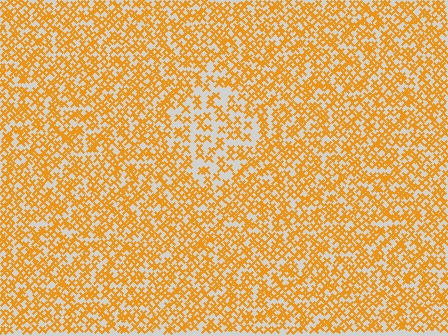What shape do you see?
I see a diamond.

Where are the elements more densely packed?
The elements are more densely packed outside the diamond boundary.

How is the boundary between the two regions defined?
The boundary is defined by a change in element density (approximately 1.7x ratio). All elements are the same color, size, and shape.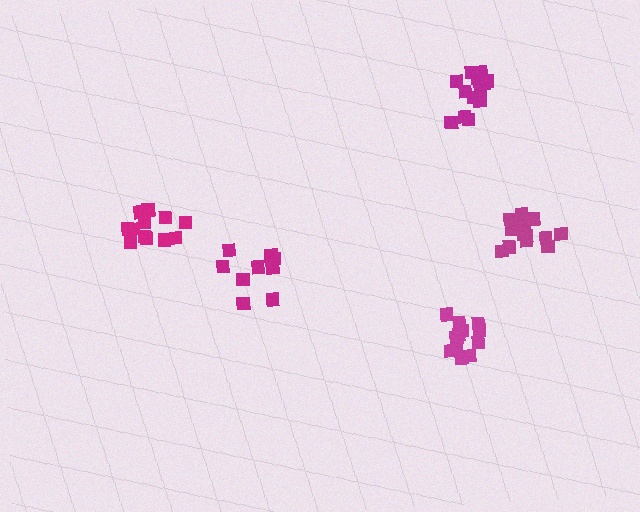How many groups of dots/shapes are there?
There are 5 groups.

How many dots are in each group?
Group 1: 9 dots, Group 2: 12 dots, Group 3: 13 dots, Group 4: 14 dots, Group 5: 15 dots (63 total).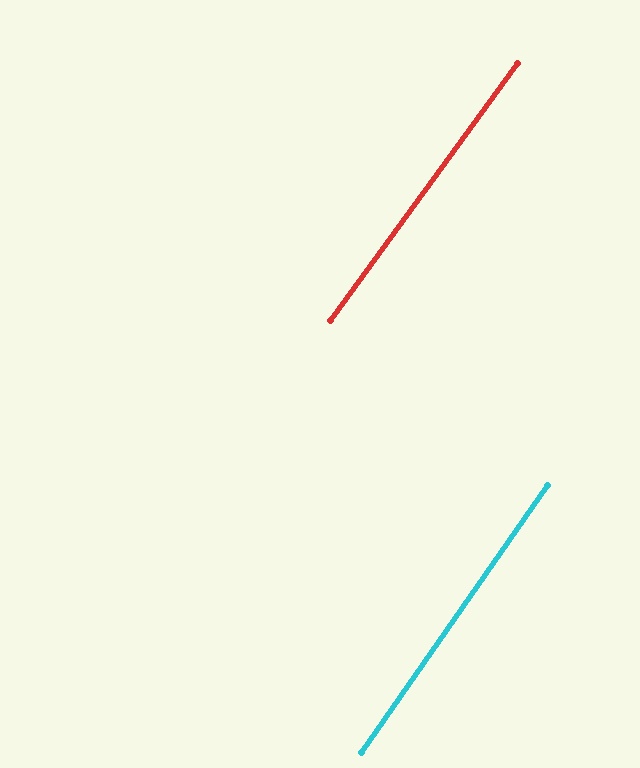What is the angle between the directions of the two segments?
Approximately 1 degree.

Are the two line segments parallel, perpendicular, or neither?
Parallel — their directions differ by only 1.2°.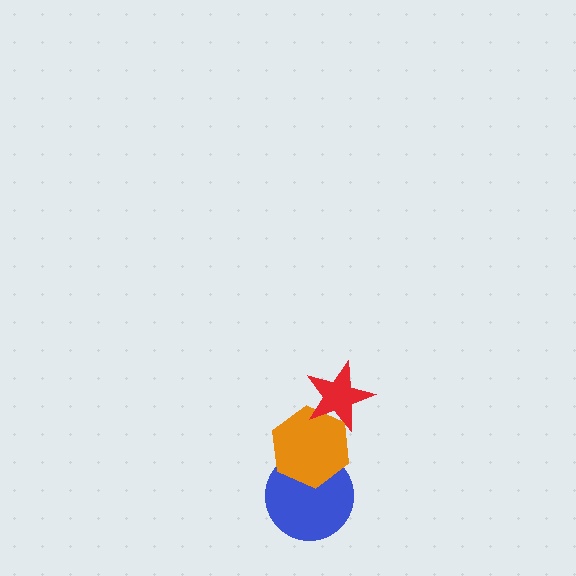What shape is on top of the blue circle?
The orange hexagon is on top of the blue circle.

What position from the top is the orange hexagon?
The orange hexagon is 2nd from the top.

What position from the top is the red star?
The red star is 1st from the top.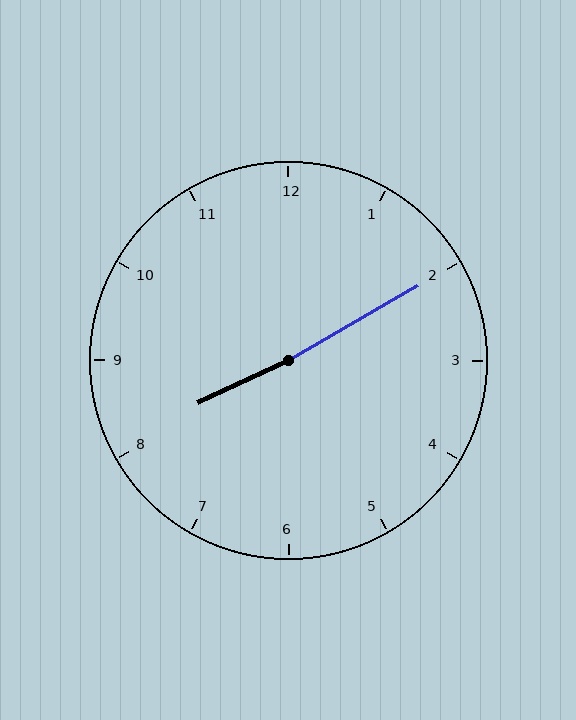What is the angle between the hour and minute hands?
Approximately 175 degrees.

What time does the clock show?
8:10.